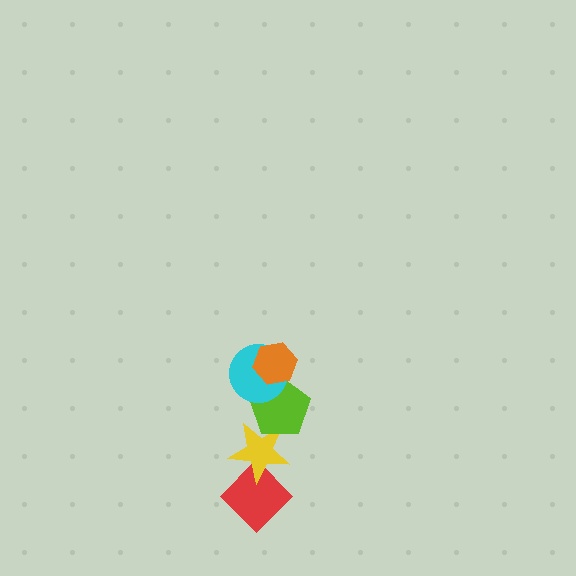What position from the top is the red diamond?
The red diamond is 5th from the top.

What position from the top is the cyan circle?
The cyan circle is 2nd from the top.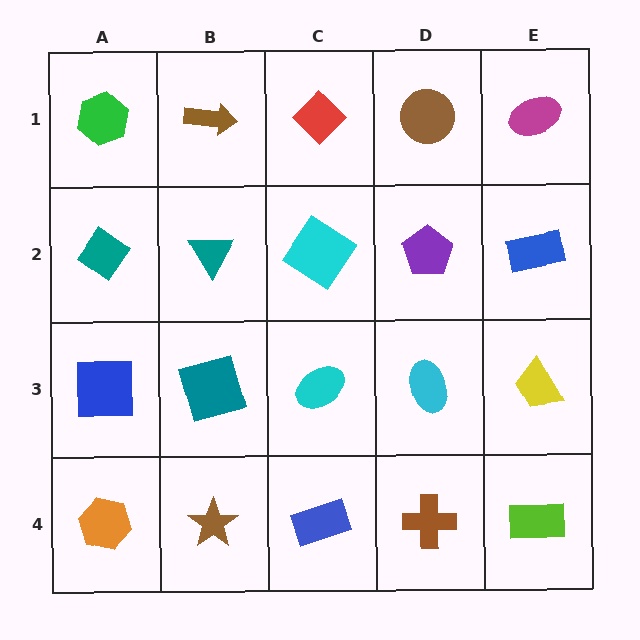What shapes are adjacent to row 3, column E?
A blue rectangle (row 2, column E), a lime rectangle (row 4, column E), a cyan ellipse (row 3, column D).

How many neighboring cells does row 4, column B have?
3.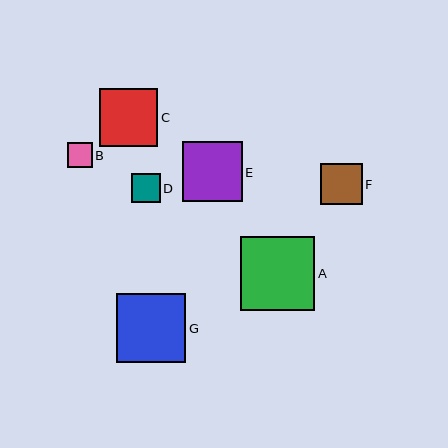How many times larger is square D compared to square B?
Square D is approximately 1.2 times the size of square B.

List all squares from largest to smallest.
From largest to smallest: A, G, E, C, F, D, B.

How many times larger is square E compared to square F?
Square E is approximately 1.5 times the size of square F.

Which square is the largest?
Square A is the largest with a size of approximately 74 pixels.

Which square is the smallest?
Square B is the smallest with a size of approximately 25 pixels.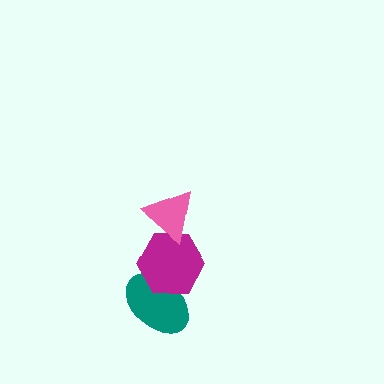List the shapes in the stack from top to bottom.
From top to bottom: the pink triangle, the magenta hexagon, the teal ellipse.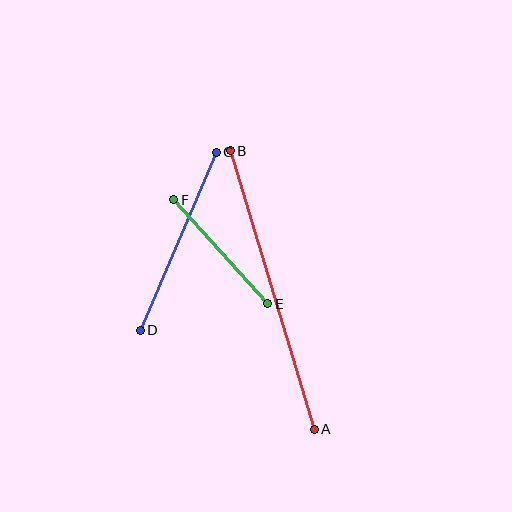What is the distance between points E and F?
The distance is approximately 140 pixels.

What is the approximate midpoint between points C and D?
The midpoint is at approximately (178, 241) pixels.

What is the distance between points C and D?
The distance is approximately 194 pixels.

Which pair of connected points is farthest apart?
Points A and B are farthest apart.